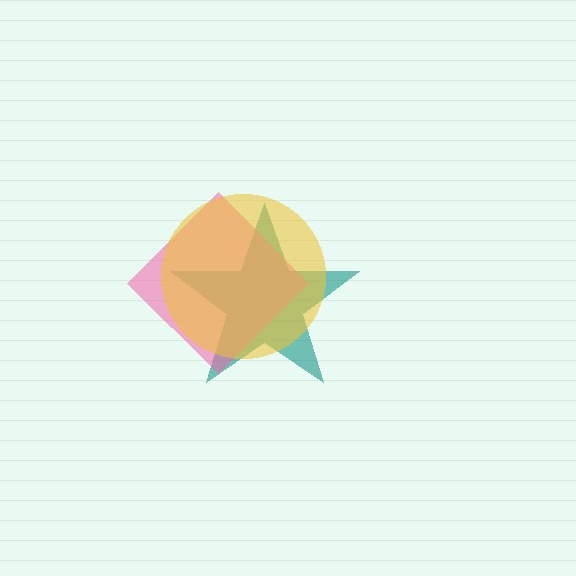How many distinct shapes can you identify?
There are 3 distinct shapes: a teal star, a pink diamond, a yellow circle.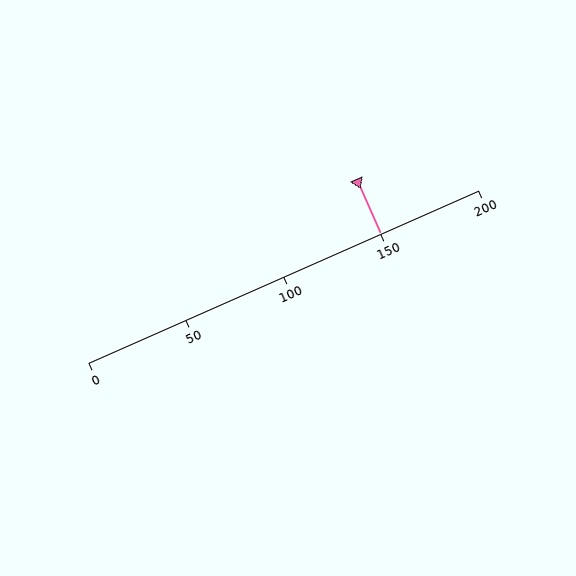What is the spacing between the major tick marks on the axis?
The major ticks are spaced 50 apart.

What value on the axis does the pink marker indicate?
The marker indicates approximately 150.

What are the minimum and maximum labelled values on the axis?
The axis runs from 0 to 200.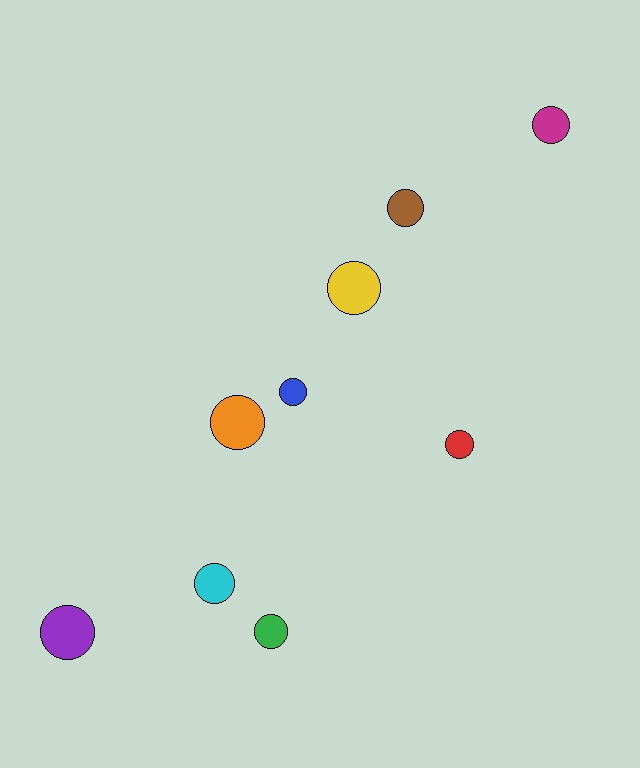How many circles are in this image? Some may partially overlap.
There are 9 circles.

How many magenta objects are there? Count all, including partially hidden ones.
There is 1 magenta object.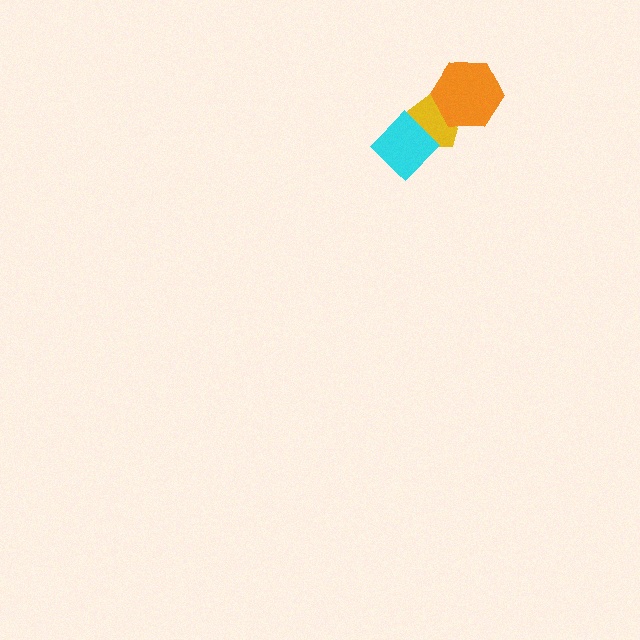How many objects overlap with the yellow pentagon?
2 objects overlap with the yellow pentagon.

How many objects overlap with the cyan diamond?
1 object overlaps with the cyan diamond.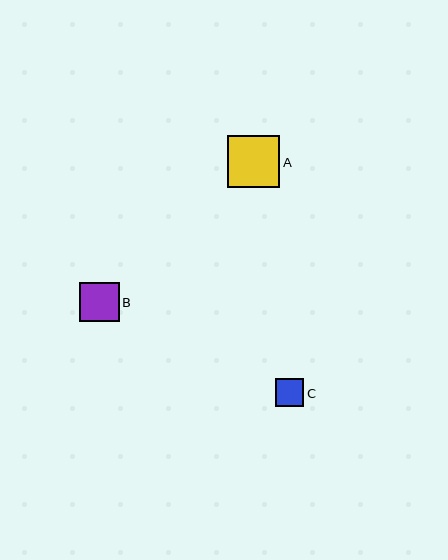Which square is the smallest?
Square C is the smallest with a size of approximately 28 pixels.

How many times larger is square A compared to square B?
Square A is approximately 1.3 times the size of square B.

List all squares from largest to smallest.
From largest to smallest: A, B, C.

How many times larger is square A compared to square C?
Square A is approximately 1.9 times the size of square C.